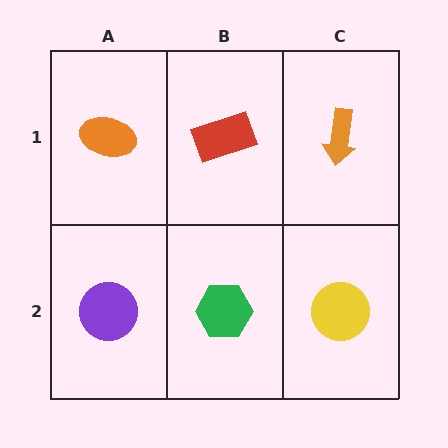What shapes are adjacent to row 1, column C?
A yellow circle (row 2, column C), a red rectangle (row 1, column B).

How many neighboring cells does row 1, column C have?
2.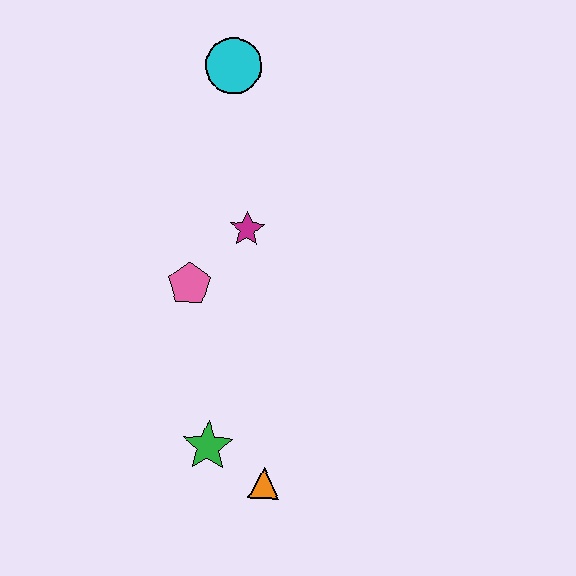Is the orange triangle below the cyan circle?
Yes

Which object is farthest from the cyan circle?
The orange triangle is farthest from the cyan circle.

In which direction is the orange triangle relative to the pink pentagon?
The orange triangle is below the pink pentagon.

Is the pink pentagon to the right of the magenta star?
No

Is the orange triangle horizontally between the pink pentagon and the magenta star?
No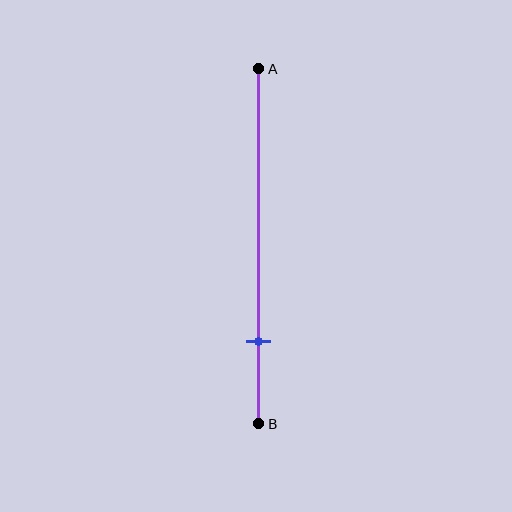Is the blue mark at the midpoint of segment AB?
No, the mark is at about 75% from A, not at the 50% midpoint.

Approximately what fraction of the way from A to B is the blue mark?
The blue mark is approximately 75% of the way from A to B.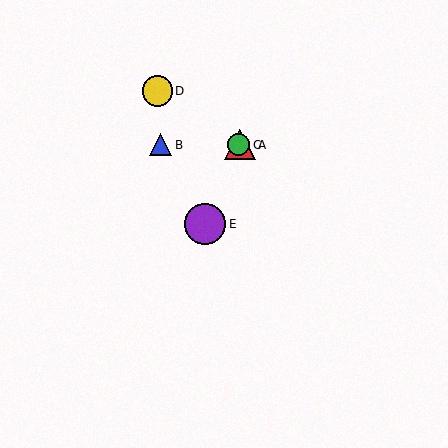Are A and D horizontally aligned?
No, A is at y≈145 and D is at y≈91.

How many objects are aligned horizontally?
3 objects (A, B, C) are aligned horizontally.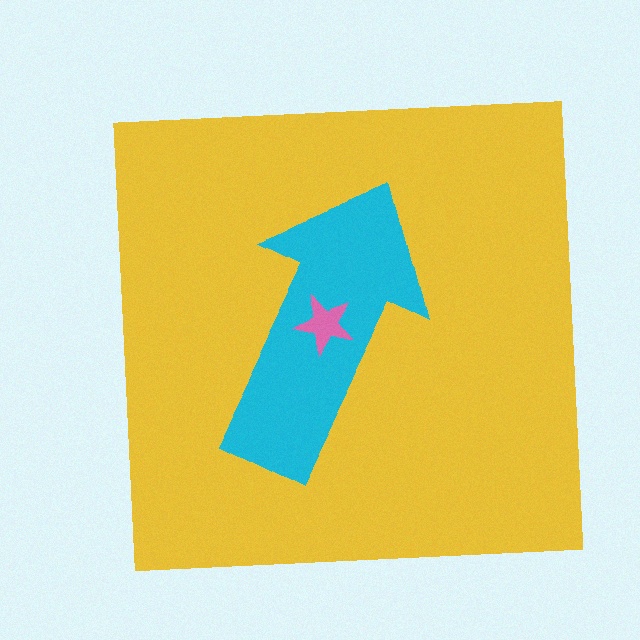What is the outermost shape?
The yellow square.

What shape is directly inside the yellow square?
The cyan arrow.